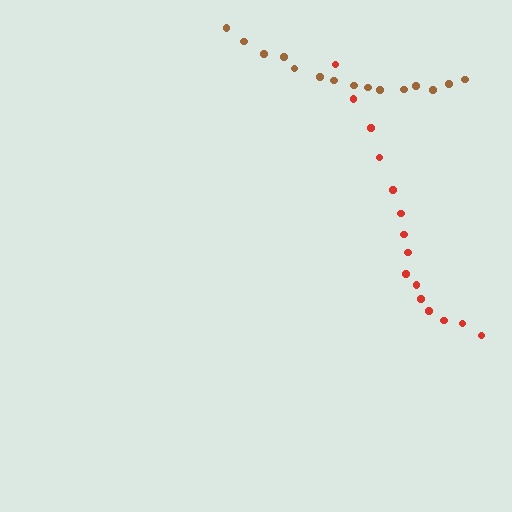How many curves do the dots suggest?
There are 2 distinct paths.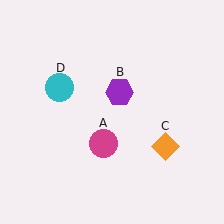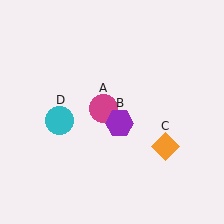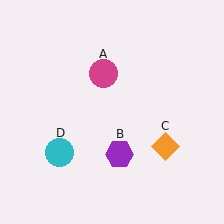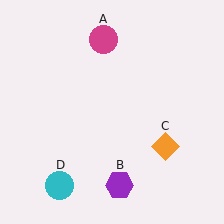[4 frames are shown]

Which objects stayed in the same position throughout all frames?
Orange diamond (object C) remained stationary.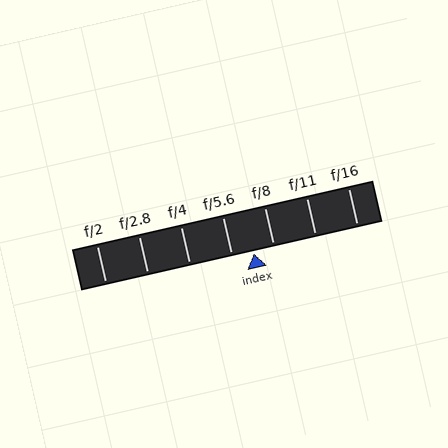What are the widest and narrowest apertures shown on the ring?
The widest aperture shown is f/2 and the narrowest is f/16.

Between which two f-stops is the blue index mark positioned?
The index mark is between f/5.6 and f/8.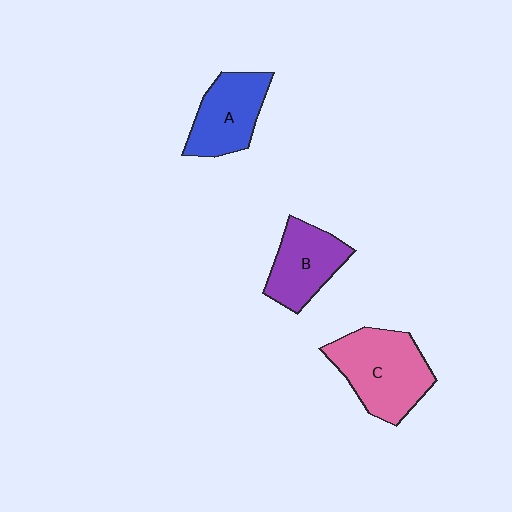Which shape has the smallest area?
Shape B (purple).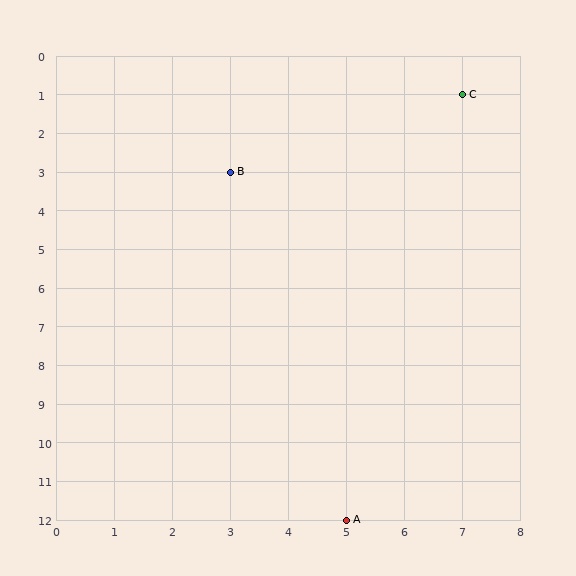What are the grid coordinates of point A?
Point A is at grid coordinates (5, 12).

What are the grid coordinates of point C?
Point C is at grid coordinates (7, 1).